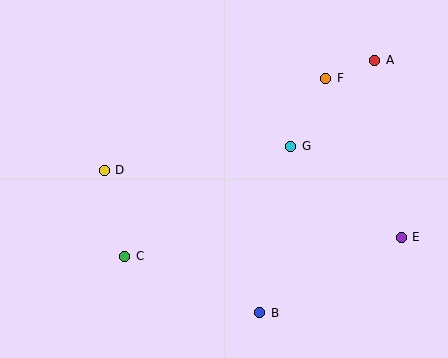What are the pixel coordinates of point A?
Point A is at (375, 60).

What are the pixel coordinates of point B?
Point B is at (260, 313).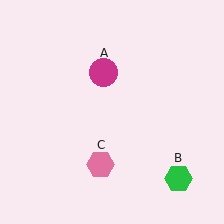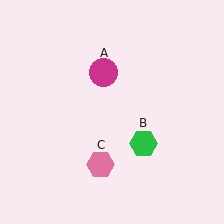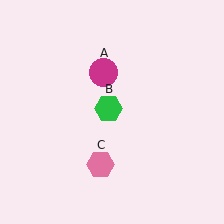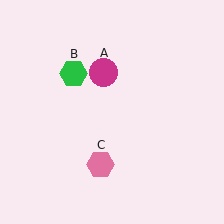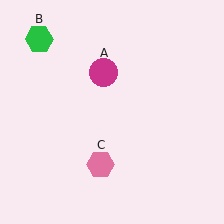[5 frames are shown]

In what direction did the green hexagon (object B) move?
The green hexagon (object B) moved up and to the left.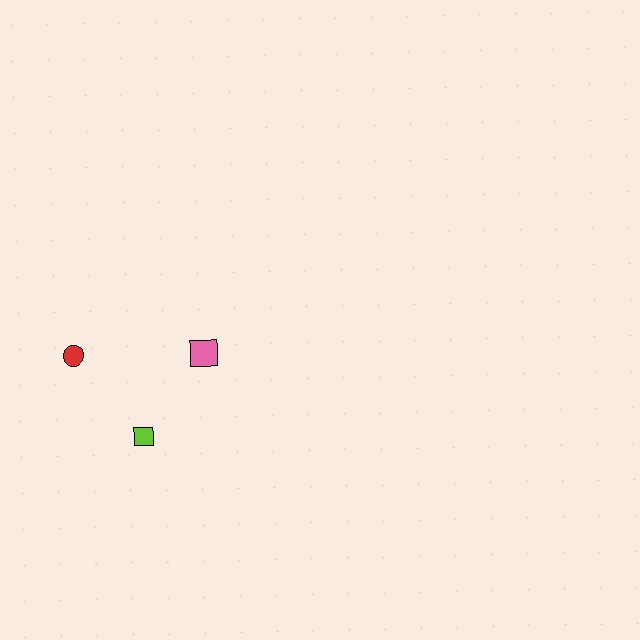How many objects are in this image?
There are 3 objects.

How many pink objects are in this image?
There is 1 pink object.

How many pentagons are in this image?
There are no pentagons.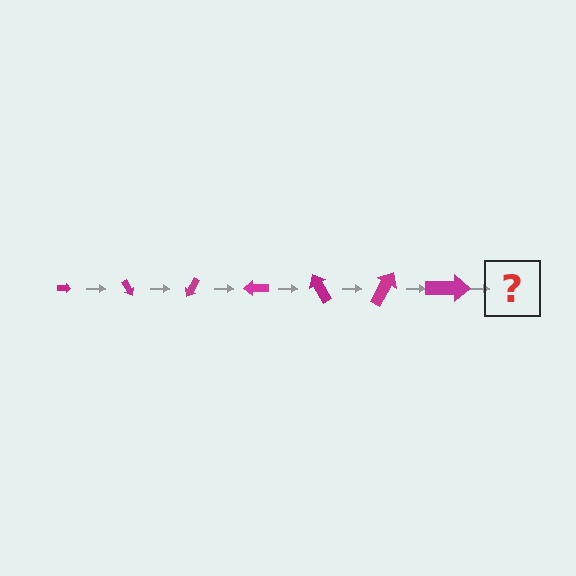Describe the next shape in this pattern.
It should be an arrow, larger than the previous one and rotated 420 degrees from the start.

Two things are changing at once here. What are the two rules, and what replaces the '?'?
The two rules are that the arrow grows larger each step and it rotates 60 degrees each step. The '?' should be an arrow, larger than the previous one and rotated 420 degrees from the start.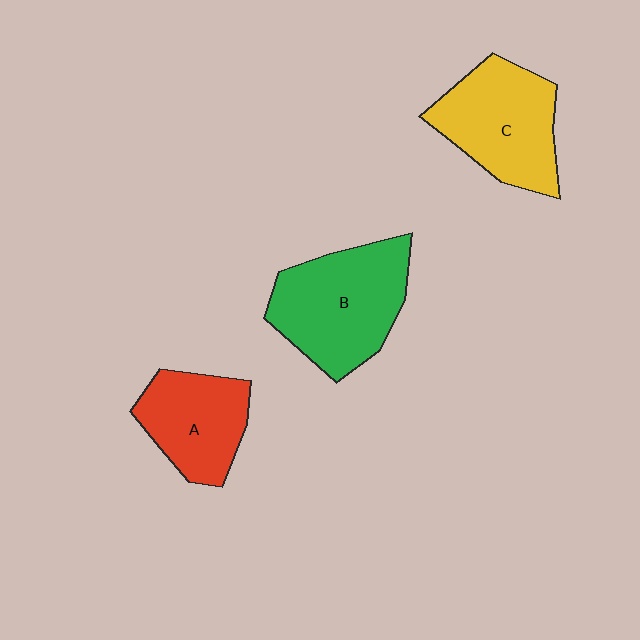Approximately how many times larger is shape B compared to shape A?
Approximately 1.4 times.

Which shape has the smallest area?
Shape A (red).